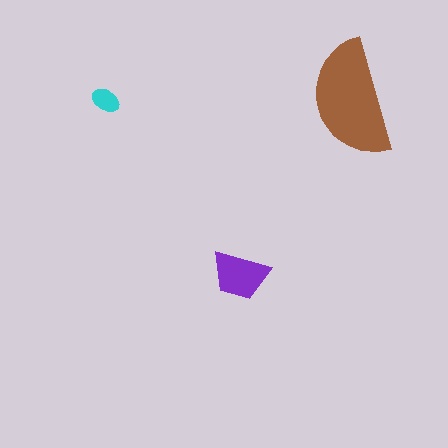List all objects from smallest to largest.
The cyan ellipse, the purple trapezoid, the brown semicircle.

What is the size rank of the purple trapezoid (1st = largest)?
2nd.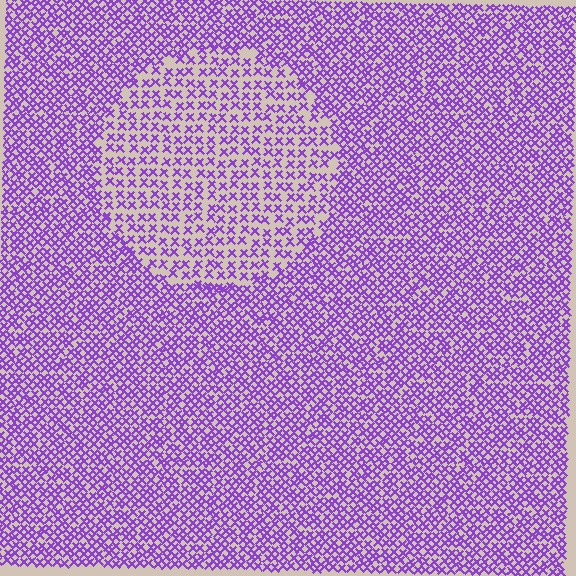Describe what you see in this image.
The image contains small purple elements arranged at two different densities. A circle-shaped region is visible where the elements are less densely packed than the surrounding area.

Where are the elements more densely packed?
The elements are more densely packed outside the circle boundary.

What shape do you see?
I see a circle.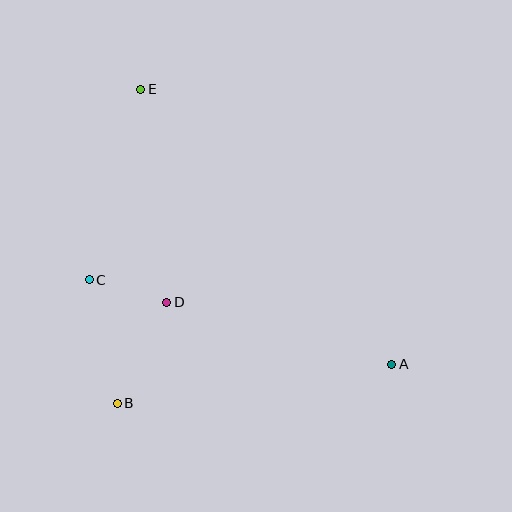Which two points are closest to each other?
Points C and D are closest to each other.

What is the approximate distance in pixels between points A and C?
The distance between A and C is approximately 314 pixels.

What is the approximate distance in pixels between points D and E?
The distance between D and E is approximately 214 pixels.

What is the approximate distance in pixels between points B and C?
The distance between B and C is approximately 127 pixels.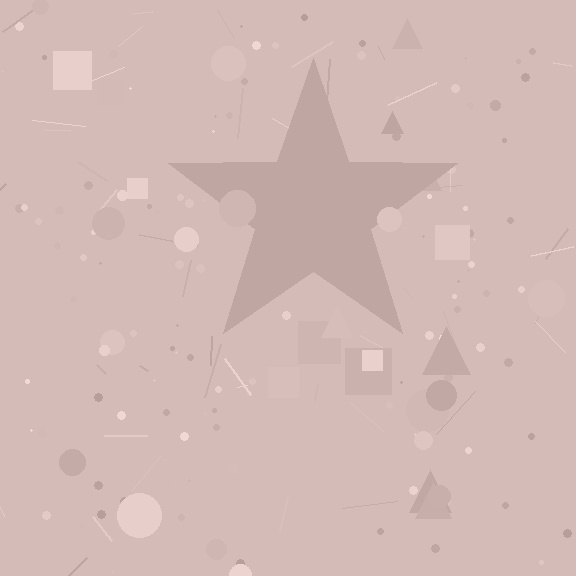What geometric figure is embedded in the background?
A star is embedded in the background.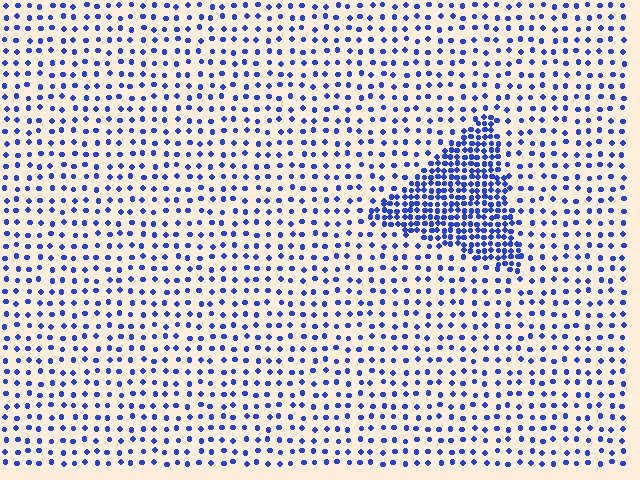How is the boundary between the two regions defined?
The boundary is defined by a change in element density (approximately 2.9x ratio). All elements are the same color, size, and shape.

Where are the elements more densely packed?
The elements are more densely packed inside the triangle boundary.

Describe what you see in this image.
The image contains small blue elements arranged at two different densities. A triangle-shaped region is visible where the elements are more densely packed than the surrounding area.